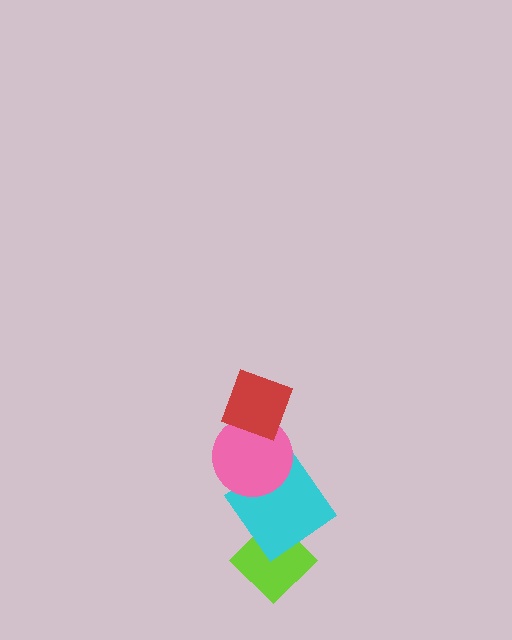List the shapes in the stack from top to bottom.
From top to bottom: the red diamond, the pink circle, the cyan diamond, the lime diamond.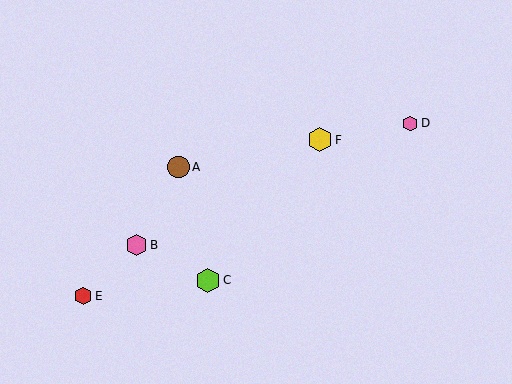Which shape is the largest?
The yellow hexagon (labeled F) is the largest.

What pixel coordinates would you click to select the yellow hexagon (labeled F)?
Click at (320, 140) to select the yellow hexagon F.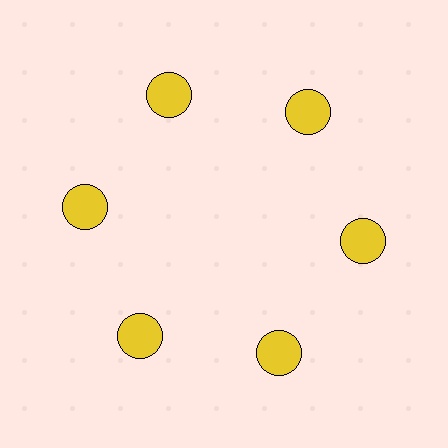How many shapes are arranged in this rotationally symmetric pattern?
There are 6 shapes, arranged in 6 groups of 1.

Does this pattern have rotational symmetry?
Yes, this pattern has 6-fold rotational symmetry. It looks the same after rotating 60 degrees around the center.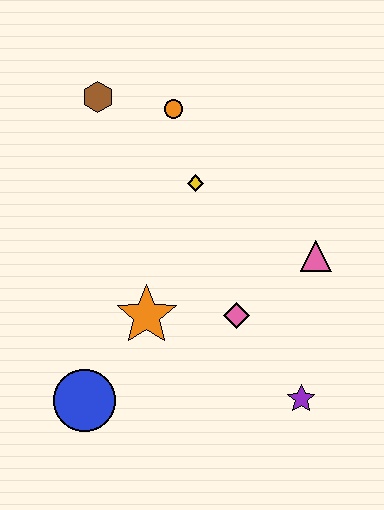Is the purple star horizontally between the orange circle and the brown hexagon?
No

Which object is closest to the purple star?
The pink diamond is closest to the purple star.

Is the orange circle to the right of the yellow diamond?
No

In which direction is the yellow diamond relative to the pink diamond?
The yellow diamond is above the pink diamond.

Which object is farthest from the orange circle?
The purple star is farthest from the orange circle.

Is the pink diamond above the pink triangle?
No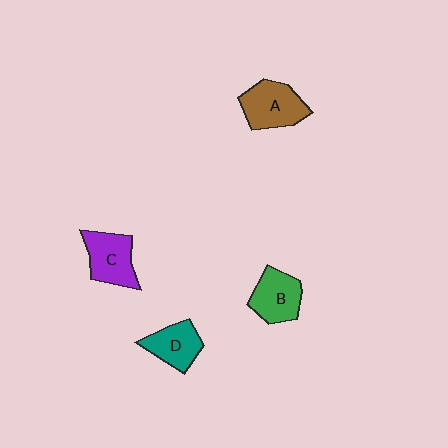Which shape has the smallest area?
Shape D (teal).